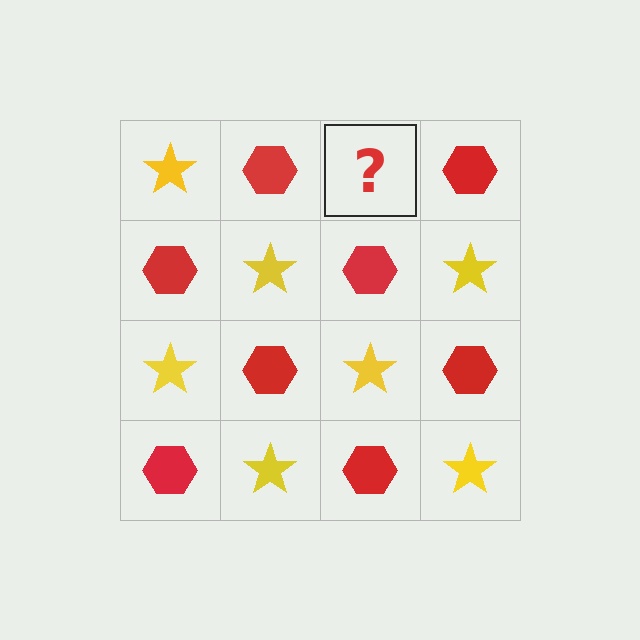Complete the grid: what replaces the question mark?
The question mark should be replaced with a yellow star.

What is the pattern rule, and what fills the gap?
The rule is that it alternates yellow star and red hexagon in a checkerboard pattern. The gap should be filled with a yellow star.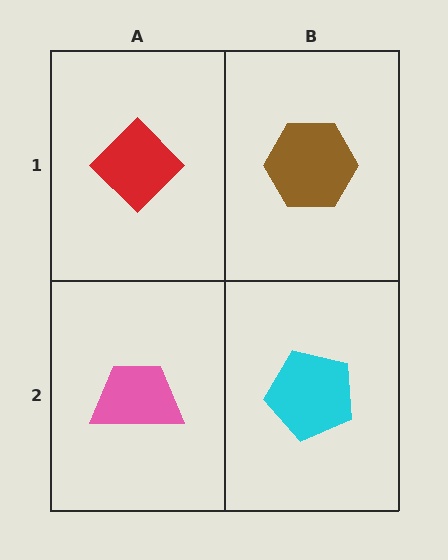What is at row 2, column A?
A pink trapezoid.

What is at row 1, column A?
A red diamond.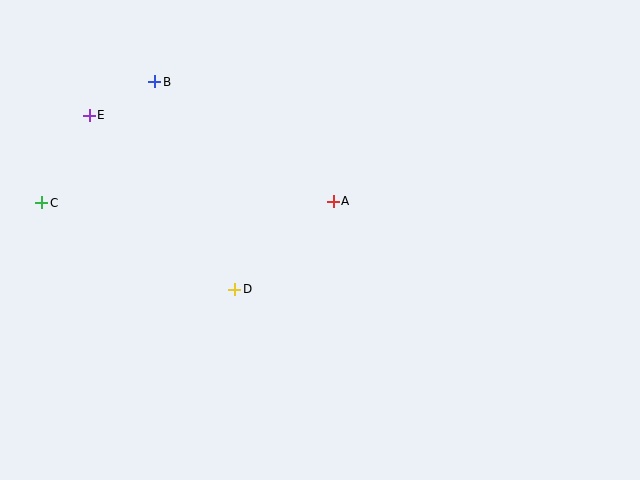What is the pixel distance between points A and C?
The distance between A and C is 291 pixels.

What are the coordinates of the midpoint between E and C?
The midpoint between E and C is at (65, 159).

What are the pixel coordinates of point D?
Point D is at (235, 289).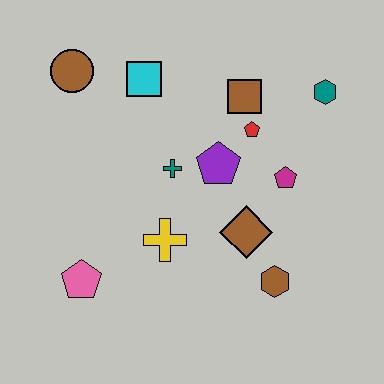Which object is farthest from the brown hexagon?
The brown circle is farthest from the brown hexagon.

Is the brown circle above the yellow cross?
Yes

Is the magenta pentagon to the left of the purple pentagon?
No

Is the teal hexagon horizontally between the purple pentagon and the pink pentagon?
No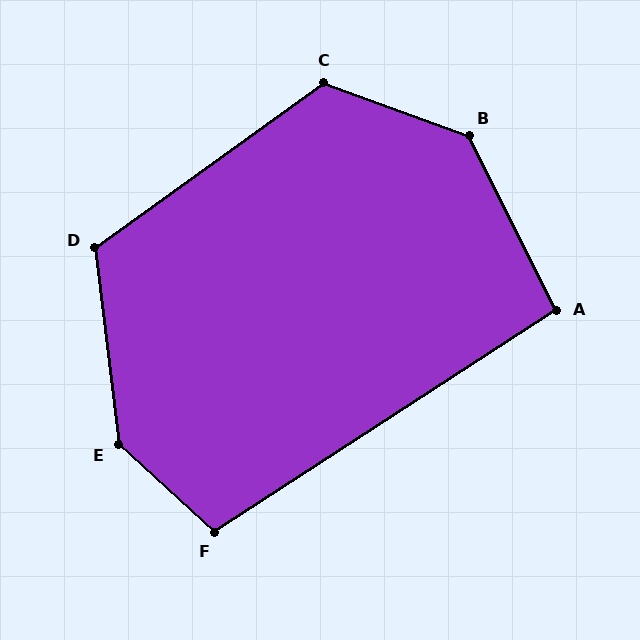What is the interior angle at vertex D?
Approximately 119 degrees (obtuse).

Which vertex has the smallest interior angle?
A, at approximately 96 degrees.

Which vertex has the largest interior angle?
E, at approximately 139 degrees.